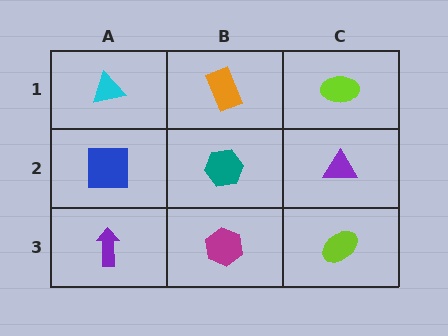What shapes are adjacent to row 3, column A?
A blue square (row 2, column A), a magenta hexagon (row 3, column B).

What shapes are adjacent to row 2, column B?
An orange rectangle (row 1, column B), a magenta hexagon (row 3, column B), a blue square (row 2, column A), a purple triangle (row 2, column C).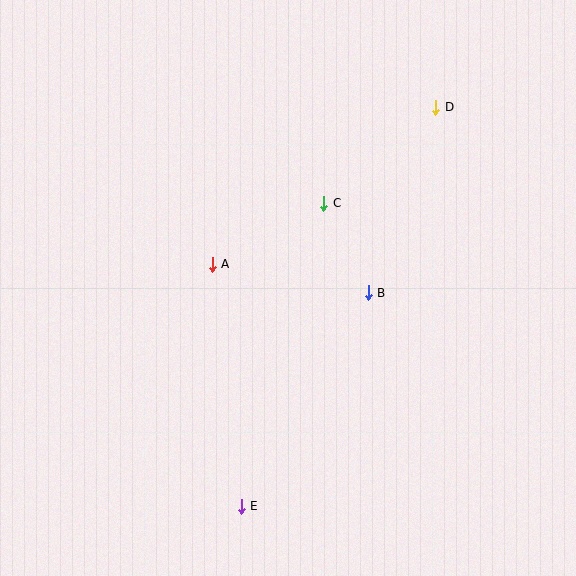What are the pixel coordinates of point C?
Point C is at (324, 203).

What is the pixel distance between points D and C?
The distance between D and C is 148 pixels.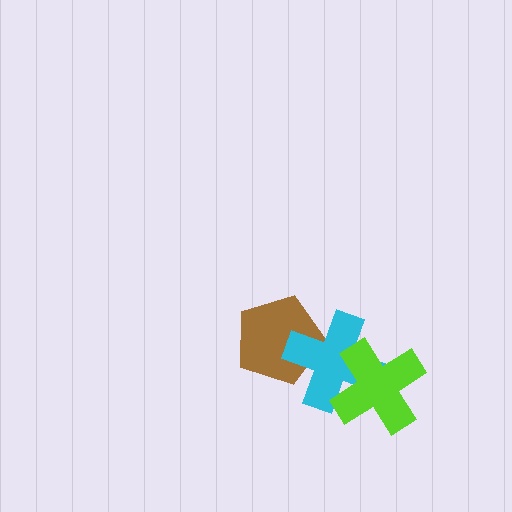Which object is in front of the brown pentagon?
The cyan cross is in front of the brown pentagon.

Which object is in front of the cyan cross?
The lime cross is in front of the cyan cross.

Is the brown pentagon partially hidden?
Yes, it is partially covered by another shape.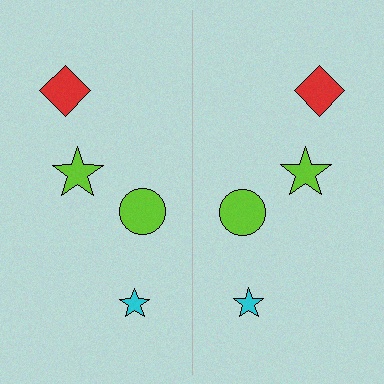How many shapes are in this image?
There are 8 shapes in this image.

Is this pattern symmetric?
Yes, this pattern has bilateral (reflection) symmetry.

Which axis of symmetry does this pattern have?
The pattern has a vertical axis of symmetry running through the center of the image.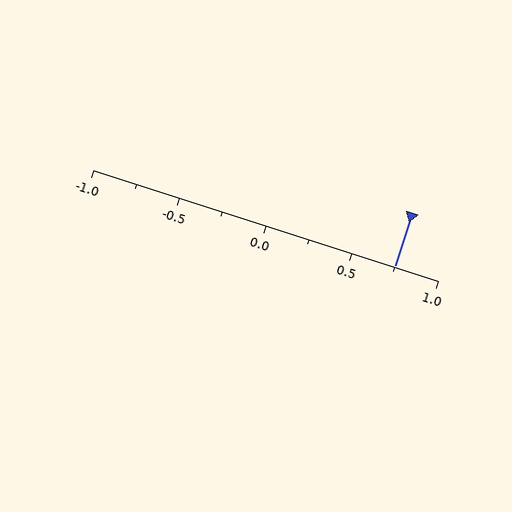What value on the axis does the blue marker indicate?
The marker indicates approximately 0.75.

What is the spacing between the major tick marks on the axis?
The major ticks are spaced 0.5 apart.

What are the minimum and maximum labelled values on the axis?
The axis runs from -1.0 to 1.0.